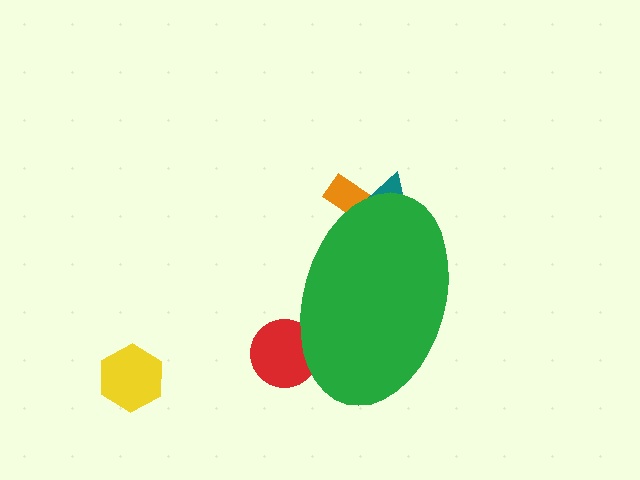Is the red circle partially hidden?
Yes, the red circle is partially hidden behind the green ellipse.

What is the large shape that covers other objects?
A green ellipse.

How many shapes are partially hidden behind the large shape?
3 shapes are partially hidden.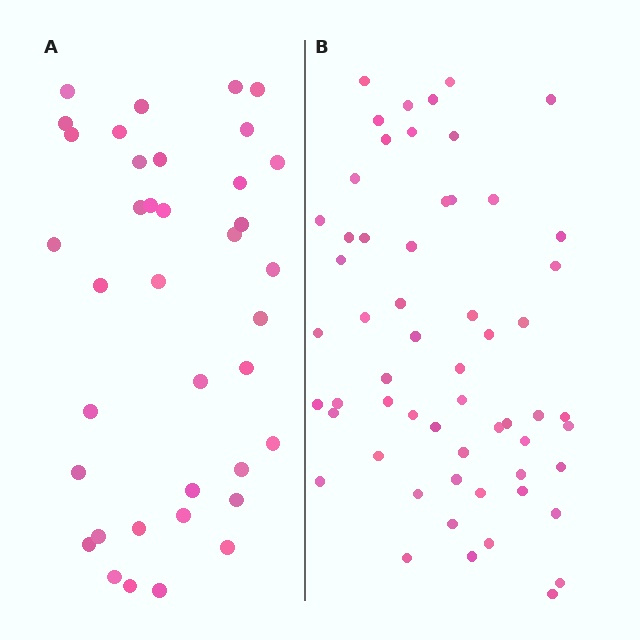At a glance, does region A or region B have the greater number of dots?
Region B (the right region) has more dots.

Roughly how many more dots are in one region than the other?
Region B has approximately 20 more dots than region A.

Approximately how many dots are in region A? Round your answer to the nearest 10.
About 40 dots. (The exact count is 38, which rounds to 40.)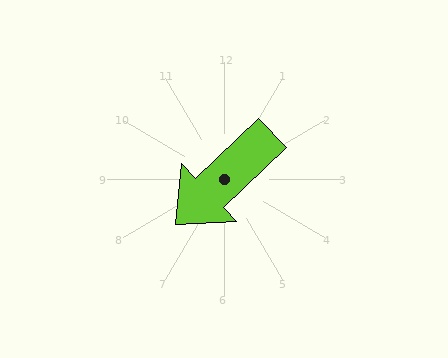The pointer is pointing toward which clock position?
Roughly 8 o'clock.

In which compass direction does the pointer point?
Southwest.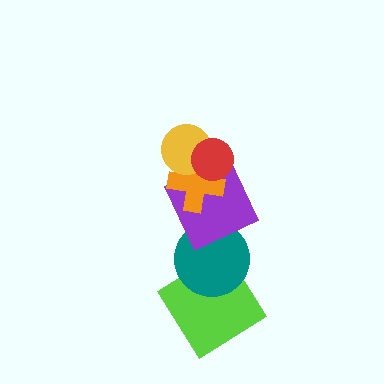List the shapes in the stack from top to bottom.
From top to bottom: the red circle, the yellow circle, the orange cross, the purple square, the teal circle, the lime diamond.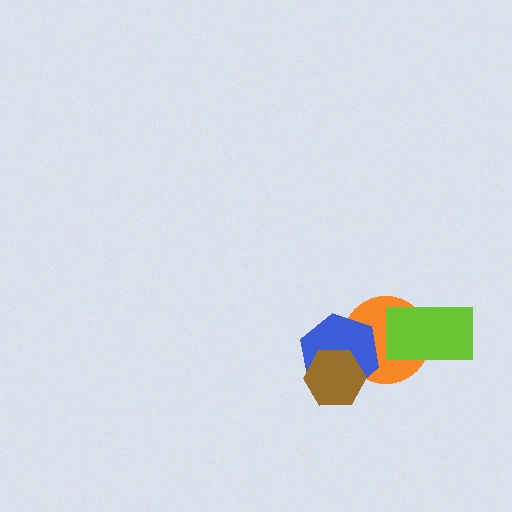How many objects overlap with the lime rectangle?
1 object overlaps with the lime rectangle.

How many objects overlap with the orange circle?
3 objects overlap with the orange circle.